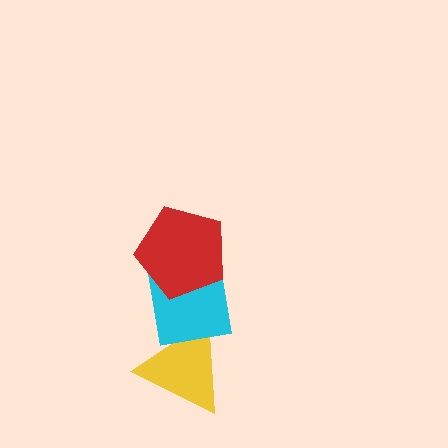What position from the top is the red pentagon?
The red pentagon is 1st from the top.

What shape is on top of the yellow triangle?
The cyan square is on top of the yellow triangle.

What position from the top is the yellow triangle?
The yellow triangle is 3rd from the top.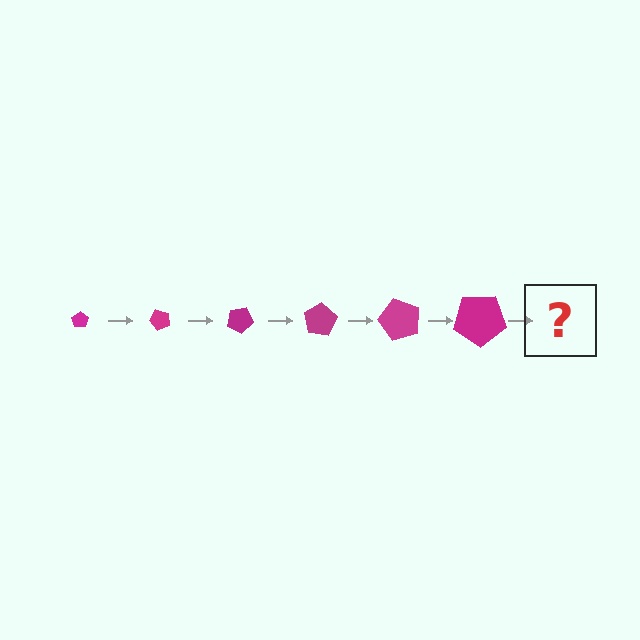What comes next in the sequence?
The next element should be a pentagon, larger than the previous one and rotated 300 degrees from the start.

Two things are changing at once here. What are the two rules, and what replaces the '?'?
The two rules are that the pentagon grows larger each step and it rotates 50 degrees each step. The '?' should be a pentagon, larger than the previous one and rotated 300 degrees from the start.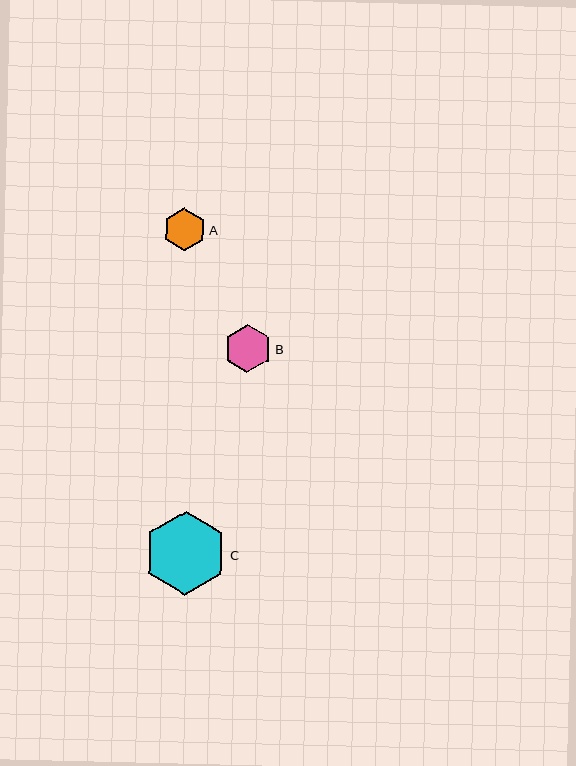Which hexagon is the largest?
Hexagon C is the largest with a size of approximately 84 pixels.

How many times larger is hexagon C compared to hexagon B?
Hexagon C is approximately 1.8 times the size of hexagon B.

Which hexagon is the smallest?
Hexagon A is the smallest with a size of approximately 43 pixels.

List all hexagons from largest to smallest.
From largest to smallest: C, B, A.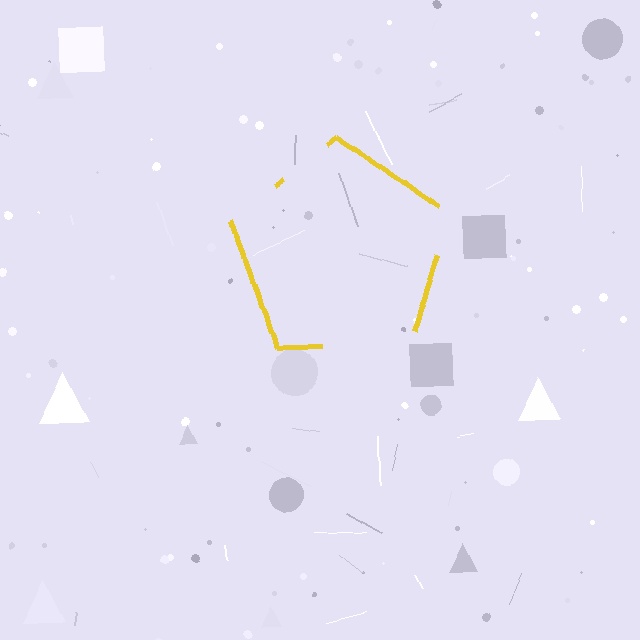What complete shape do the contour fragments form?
The contour fragments form a pentagon.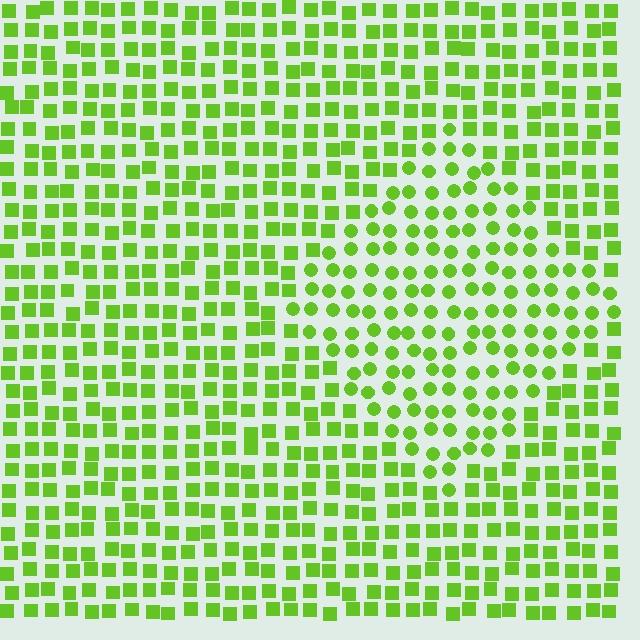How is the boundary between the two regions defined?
The boundary is defined by a change in element shape: circles inside vs. squares outside. All elements share the same color and spacing.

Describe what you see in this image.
The image is filled with small lime elements arranged in a uniform grid. A diamond-shaped region contains circles, while the surrounding area contains squares. The boundary is defined purely by the change in element shape.